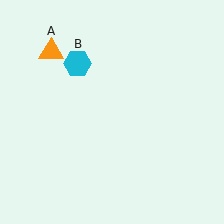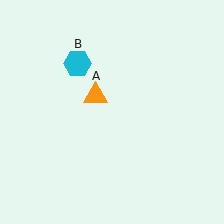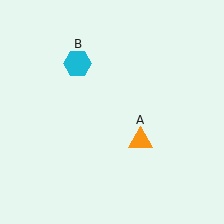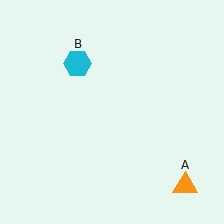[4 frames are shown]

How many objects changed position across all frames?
1 object changed position: orange triangle (object A).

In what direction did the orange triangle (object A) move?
The orange triangle (object A) moved down and to the right.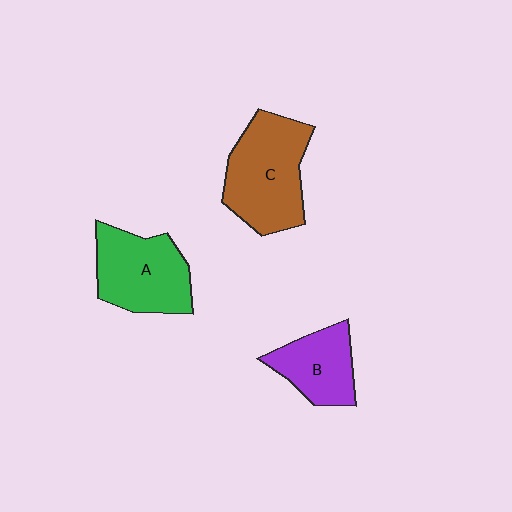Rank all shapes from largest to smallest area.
From largest to smallest: C (brown), A (green), B (purple).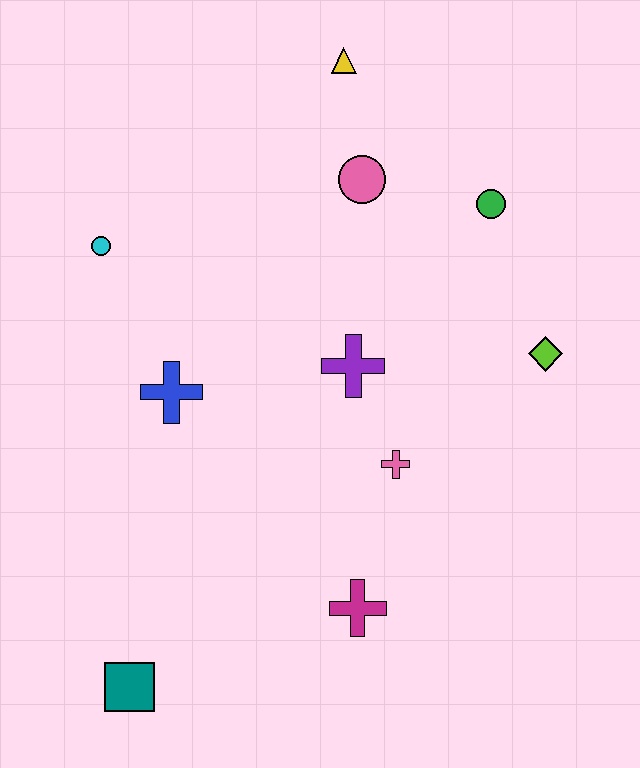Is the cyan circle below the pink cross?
No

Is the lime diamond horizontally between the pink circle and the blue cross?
No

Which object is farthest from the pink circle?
The teal square is farthest from the pink circle.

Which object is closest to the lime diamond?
The green circle is closest to the lime diamond.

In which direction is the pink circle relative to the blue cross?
The pink circle is above the blue cross.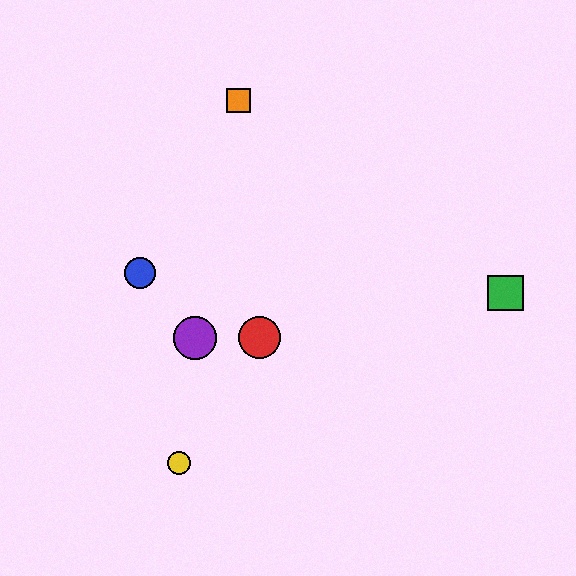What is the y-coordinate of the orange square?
The orange square is at y≈101.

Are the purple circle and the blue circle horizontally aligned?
No, the purple circle is at y≈338 and the blue circle is at y≈273.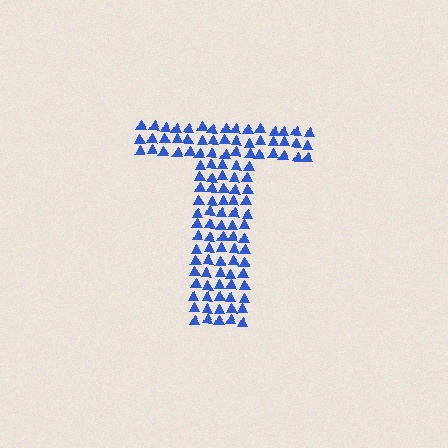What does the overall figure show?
The overall figure shows the letter T.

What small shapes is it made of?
It is made of small triangles.